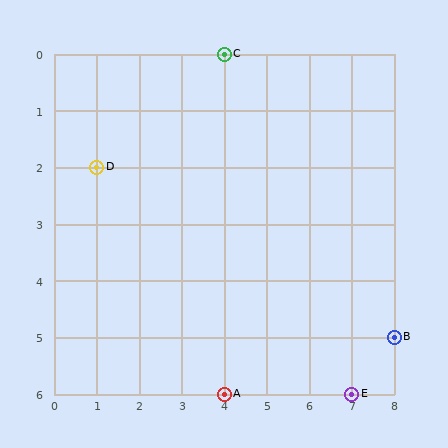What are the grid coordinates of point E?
Point E is at grid coordinates (7, 6).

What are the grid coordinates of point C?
Point C is at grid coordinates (4, 0).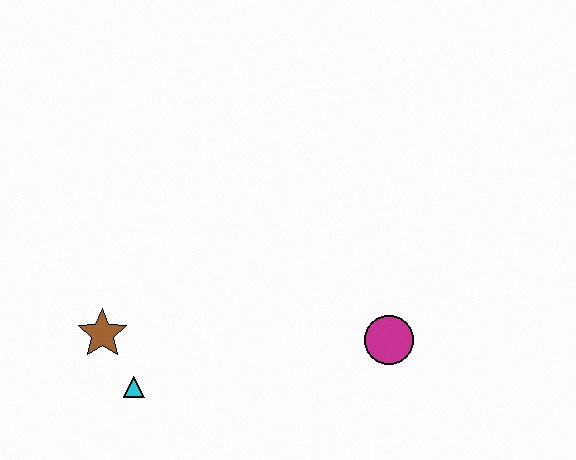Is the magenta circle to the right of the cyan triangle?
Yes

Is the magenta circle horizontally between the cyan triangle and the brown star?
No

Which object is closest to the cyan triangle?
The brown star is closest to the cyan triangle.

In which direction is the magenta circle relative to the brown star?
The magenta circle is to the right of the brown star.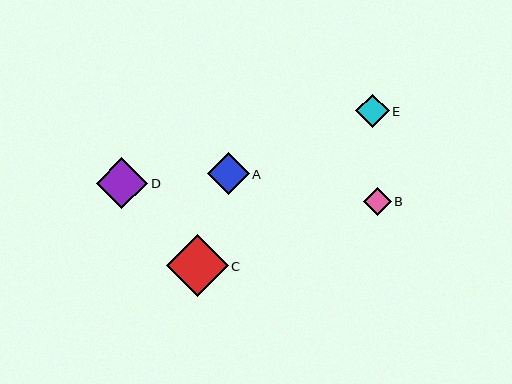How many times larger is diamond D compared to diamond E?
Diamond D is approximately 1.5 times the size of diamond E.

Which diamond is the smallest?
Diamond B is the smallest with a size of approximately 28 pixels.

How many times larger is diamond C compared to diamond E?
Diamond C is approximately 1.8 times the size of diamond E.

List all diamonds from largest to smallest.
From largest to smallest: C, D, A, E, B.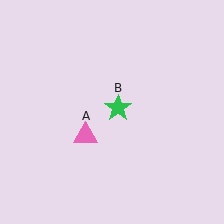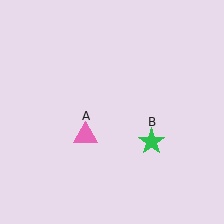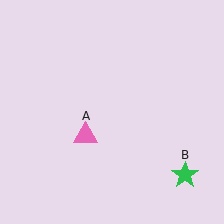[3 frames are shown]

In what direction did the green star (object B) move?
The green star (object B) moved down and to the right.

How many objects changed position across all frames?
1 object changed position: green star (object B).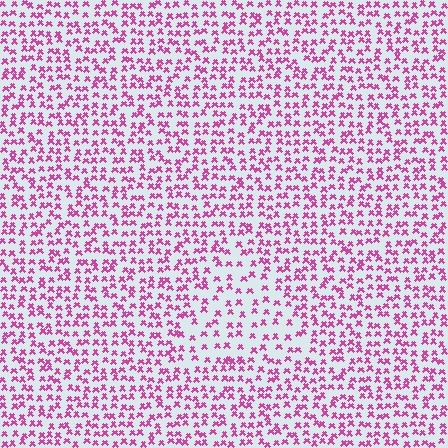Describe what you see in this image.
The image contains small magenta elements arranged at two different densities. A triangle-shaped region is visible where the elements are less densely packed than the surrounding area.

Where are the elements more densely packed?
The elements are more densely packed outside the triangle boundary.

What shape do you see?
I see a triangle.